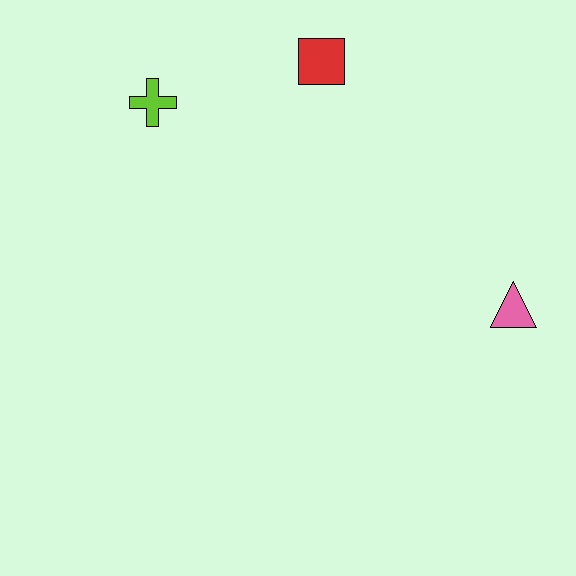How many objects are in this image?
There are 3 objects.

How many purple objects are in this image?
There are no purple objects.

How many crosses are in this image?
There is 1 cross.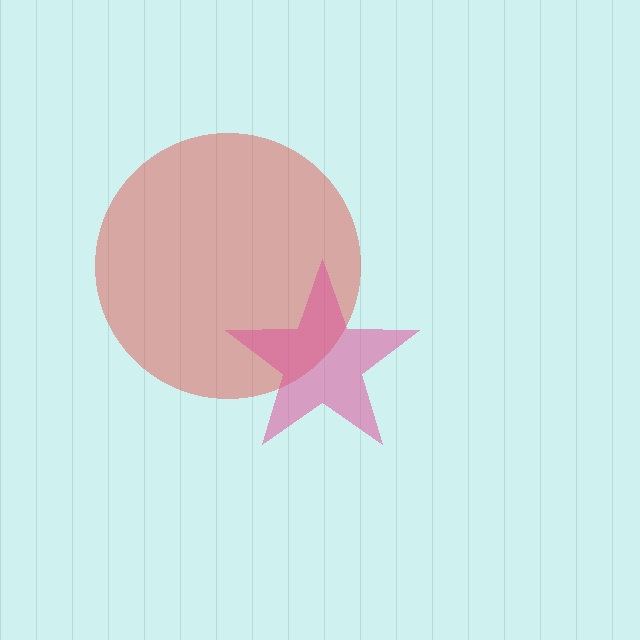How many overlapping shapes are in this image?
There are 2 overlapping shapes in the image.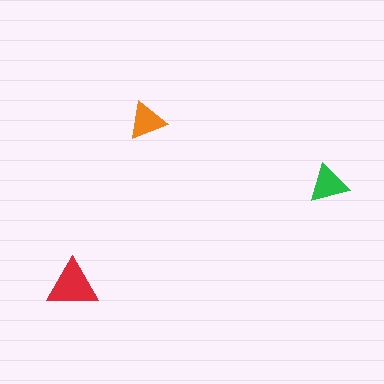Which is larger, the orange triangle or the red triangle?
The red one.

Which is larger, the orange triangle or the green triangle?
The green one.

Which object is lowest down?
The red triangle is bottommost.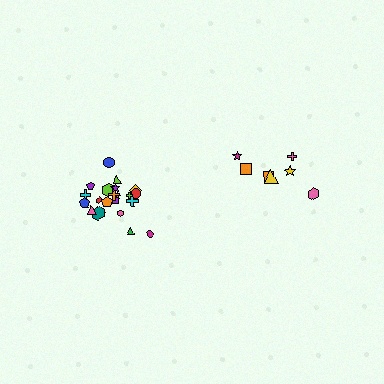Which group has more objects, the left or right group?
The left group.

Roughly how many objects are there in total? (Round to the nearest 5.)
Roughly 30 objects in total.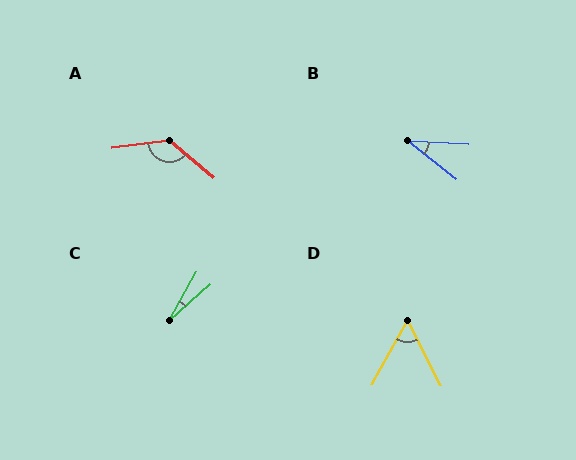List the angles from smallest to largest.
C (19°), B (35°), D (56°), A (132°).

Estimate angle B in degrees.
Approximately 35 degrees.